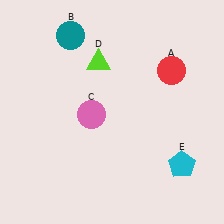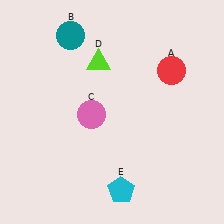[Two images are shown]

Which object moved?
The cyan pentagon (E) moved left.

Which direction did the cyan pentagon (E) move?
The cyan pentagon (E) moved left.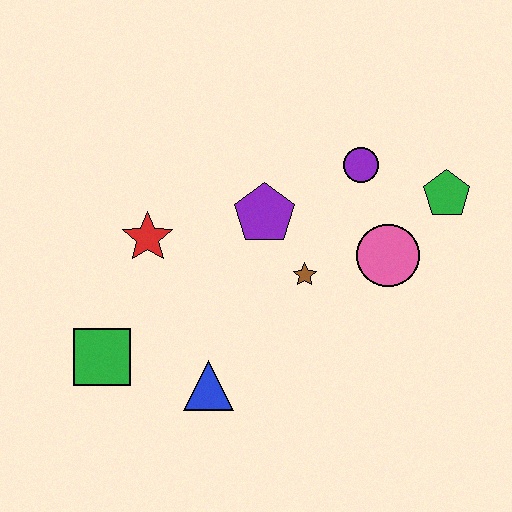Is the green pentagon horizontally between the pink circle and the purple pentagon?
No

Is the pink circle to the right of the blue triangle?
Yes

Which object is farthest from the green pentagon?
The green square is farthest from the green pentagon.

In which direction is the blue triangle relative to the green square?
The blue triangle is to the right of the green square.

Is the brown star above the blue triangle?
Yes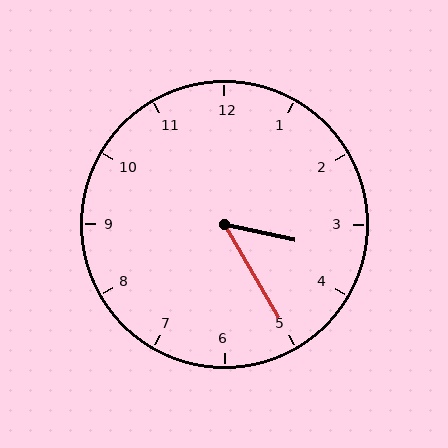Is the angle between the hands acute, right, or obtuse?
It is acute.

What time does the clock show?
3:25.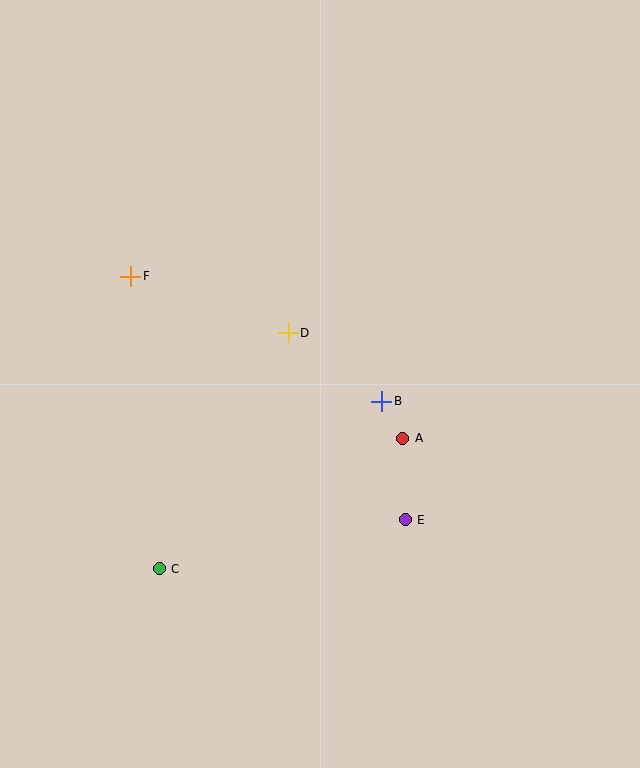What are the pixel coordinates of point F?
Point F is at (131, 276).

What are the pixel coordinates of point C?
Point C is at (159, 569).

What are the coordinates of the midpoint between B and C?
The midpoint between B and C is at (270, 485).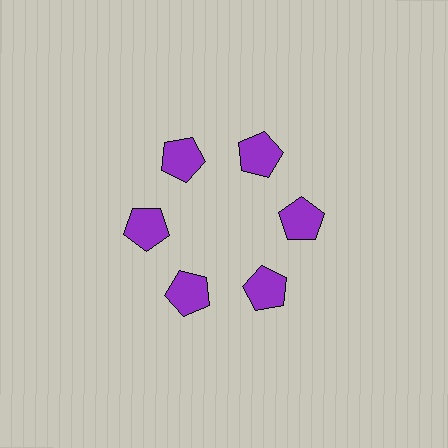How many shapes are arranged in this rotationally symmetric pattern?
There are 6 shapes, arranged in 6 groups of 1.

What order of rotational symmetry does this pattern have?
This pattern has 6-fold rotational symmetry.